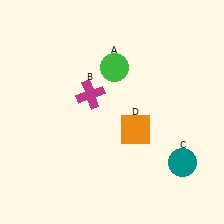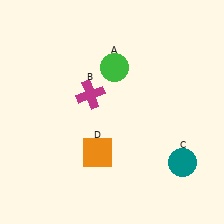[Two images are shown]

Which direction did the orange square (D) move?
The orange square (D) moved left.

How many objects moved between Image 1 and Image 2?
1 object moved between the two images.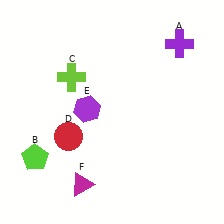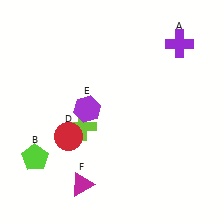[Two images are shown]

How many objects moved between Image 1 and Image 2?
1 object moved between the two images.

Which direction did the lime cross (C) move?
The lime cross (C) moved down.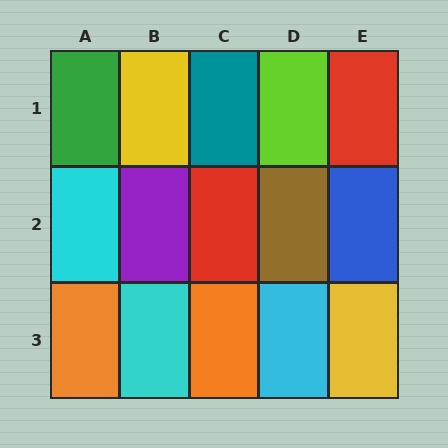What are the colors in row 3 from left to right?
Orange, cyan, orange, cyan, yellow.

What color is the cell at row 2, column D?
Brown.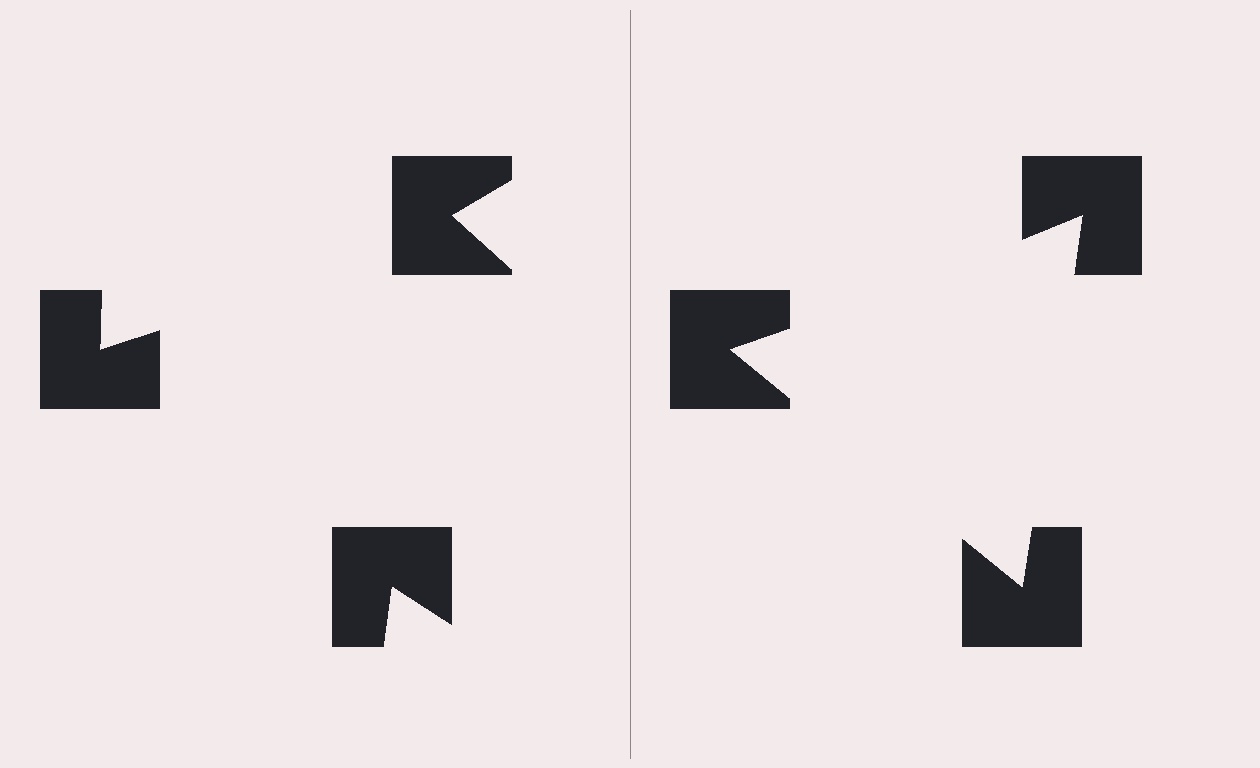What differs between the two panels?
The notched squares are positioned identically on both sides; only the wedge orientations differ. On the right they align to a triangle; on the left they are misaligned.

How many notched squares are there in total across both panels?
6 — 3 on each side.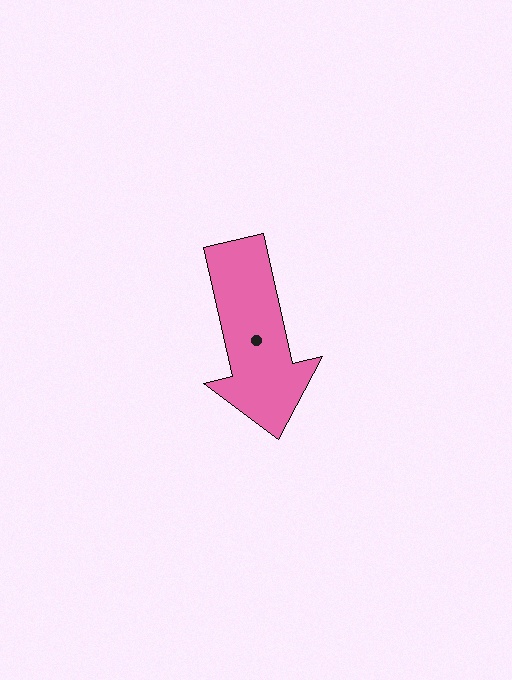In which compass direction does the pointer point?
South.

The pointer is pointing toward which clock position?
Roughly 6 o'clock.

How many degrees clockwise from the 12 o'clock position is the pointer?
Approximately 167 degrees.